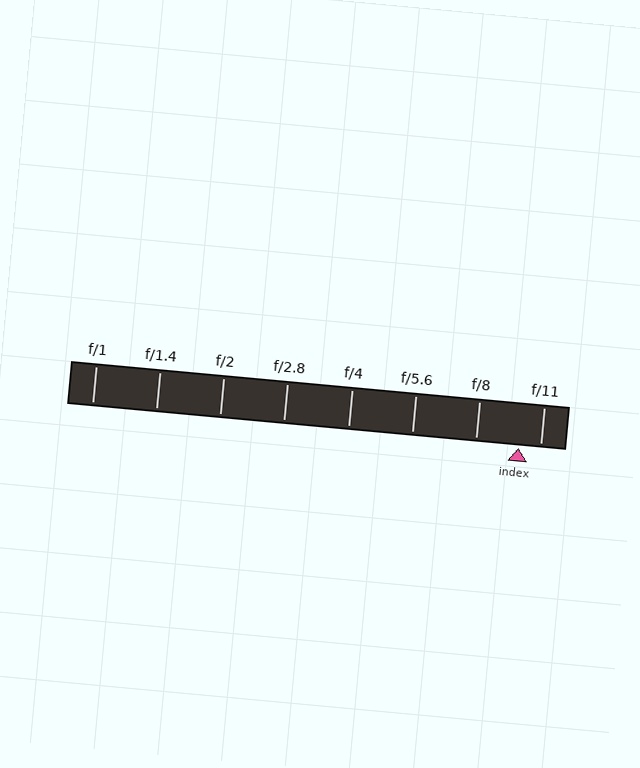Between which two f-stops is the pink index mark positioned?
The index mark is between f/8 and f/11.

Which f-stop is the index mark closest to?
The index mark is closest to f/11.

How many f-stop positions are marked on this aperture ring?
There are 8 f-stop positions marked.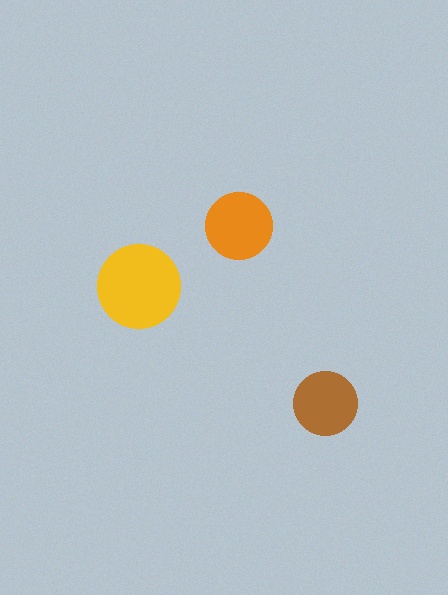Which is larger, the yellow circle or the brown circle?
The yellow one.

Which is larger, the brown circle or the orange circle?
The orange one.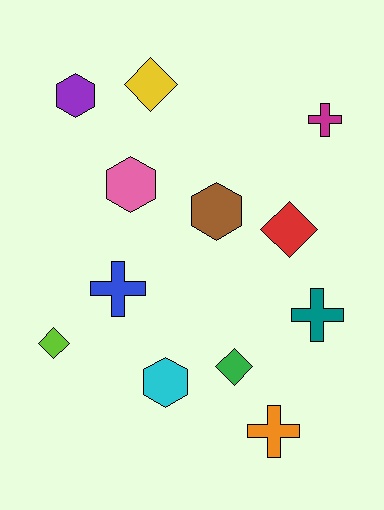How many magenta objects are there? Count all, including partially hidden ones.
There is 1 magenta object.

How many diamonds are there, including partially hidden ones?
There are 4 diamonds.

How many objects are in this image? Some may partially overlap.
There are 12 objects.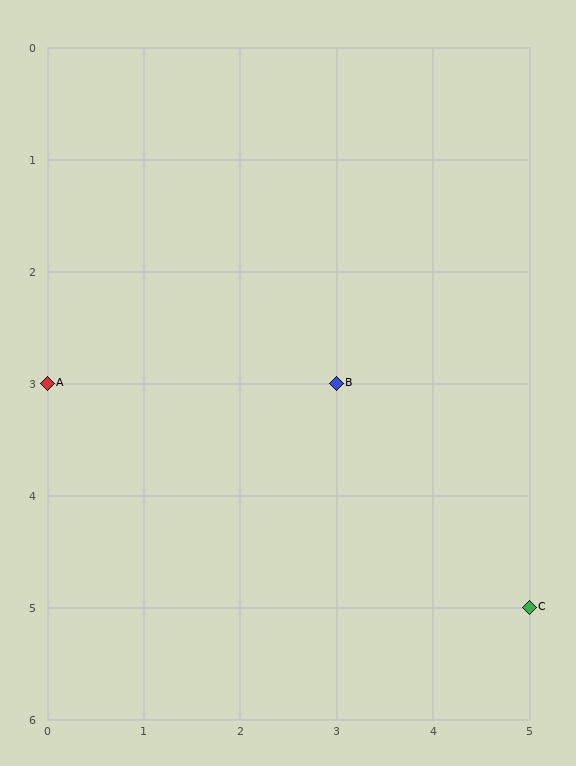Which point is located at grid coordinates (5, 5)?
Point C is at (5, 5).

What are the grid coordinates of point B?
Point B is at grid coordinates (3, 3).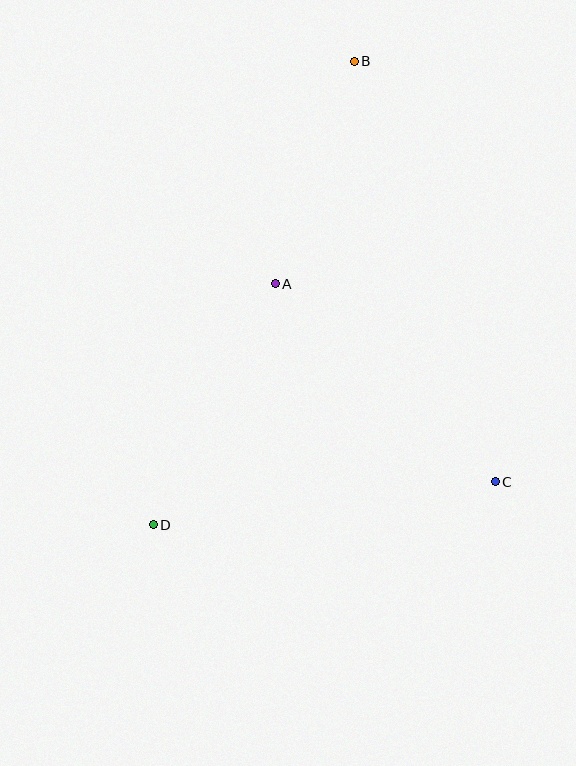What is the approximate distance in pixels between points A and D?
The distance between A and D is approximately 270 pixels.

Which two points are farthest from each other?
Points B and D are farthest from each other.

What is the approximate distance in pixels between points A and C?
The distance between A and C is approximately 296 pixels.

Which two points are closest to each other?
Points A and B are closest to each other.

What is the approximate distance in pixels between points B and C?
The distance between B and C is approximately 443 pixels.